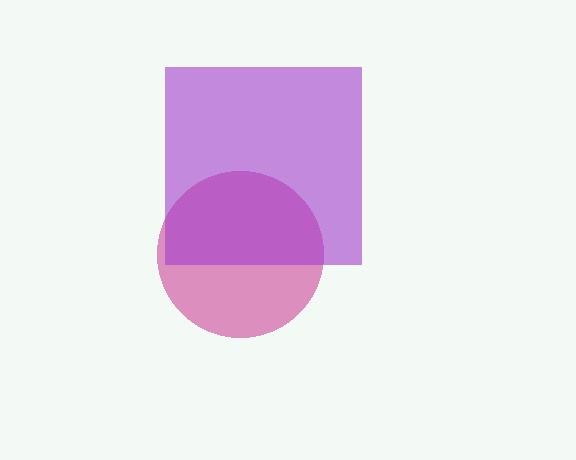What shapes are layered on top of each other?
The layered shapes are: a magenta circle, a purple square.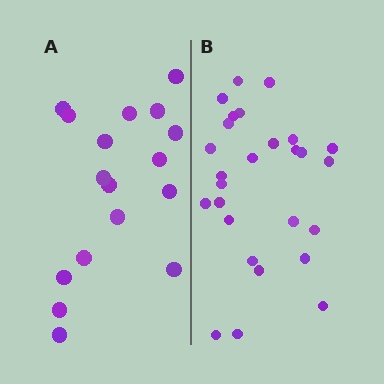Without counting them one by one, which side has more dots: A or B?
Region B (the right region) has more dots.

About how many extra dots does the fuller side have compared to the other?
Region B has roughly 10 or so more dots than region A.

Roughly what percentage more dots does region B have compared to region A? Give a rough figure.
About 60% more.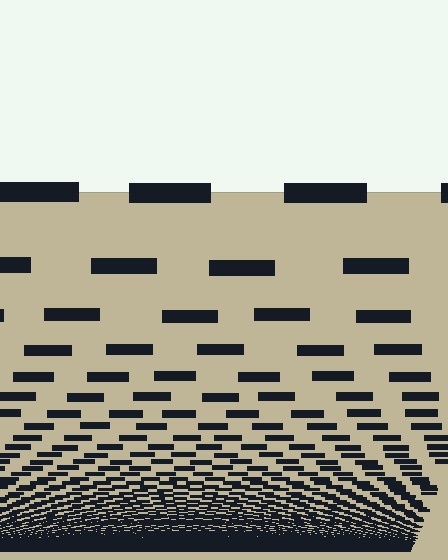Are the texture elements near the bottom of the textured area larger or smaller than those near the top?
Smaller. The gradient is inverted — elements near the bottom are smaller and denser.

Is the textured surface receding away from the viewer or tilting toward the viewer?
The surface appears to tilt toward the viewer. Texture elements get larger and sparser toward the top.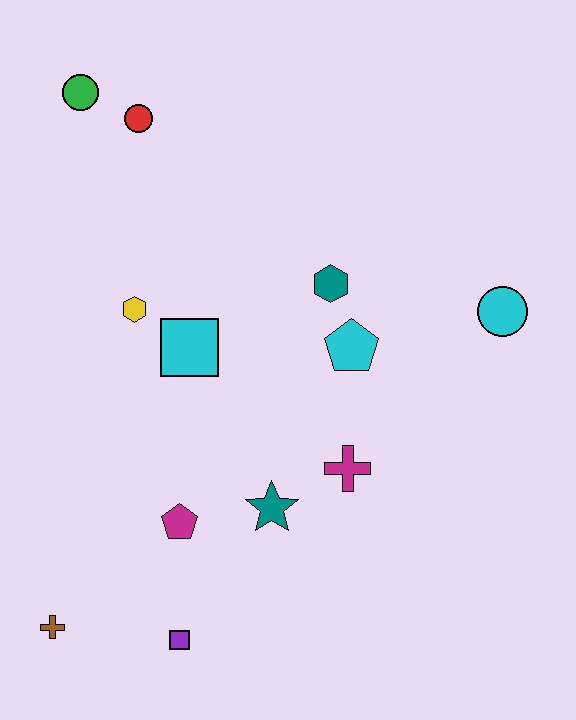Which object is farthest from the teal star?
The green circle is farthest from the teal star.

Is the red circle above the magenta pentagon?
Yes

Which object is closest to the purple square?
The magenta pentagon is closest to the purple square.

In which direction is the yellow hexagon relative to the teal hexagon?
The yellow hexagon is to the left of the teal hexagon.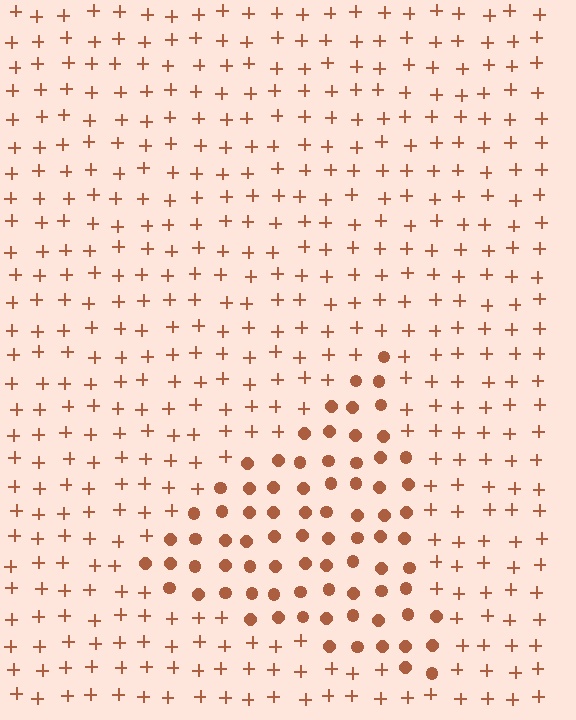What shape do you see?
I see a triangle.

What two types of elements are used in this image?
The image uses circles inside the triangle region and plus signs outside it.